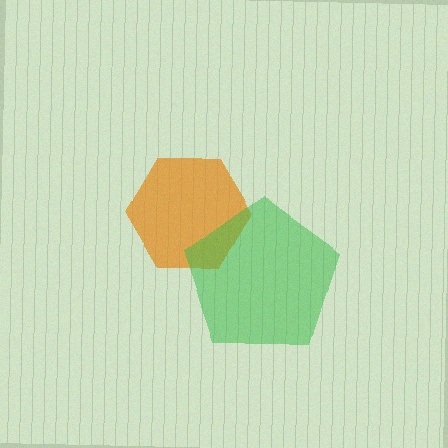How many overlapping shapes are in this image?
There are 2 overlapping shapes in the image.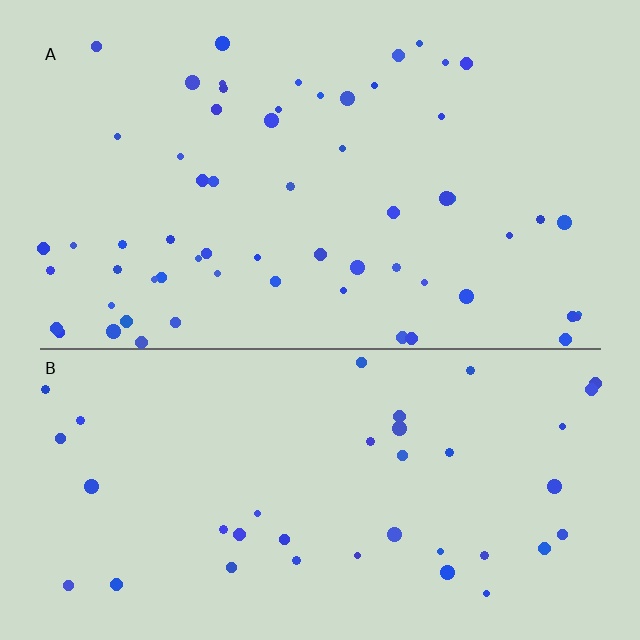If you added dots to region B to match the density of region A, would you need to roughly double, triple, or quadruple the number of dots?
Approximately double.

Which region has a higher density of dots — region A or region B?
A (the top).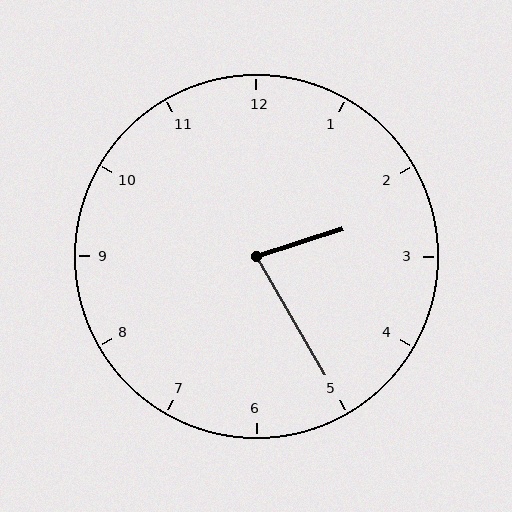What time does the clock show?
2:25.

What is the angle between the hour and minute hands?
Approximately 78 degrees.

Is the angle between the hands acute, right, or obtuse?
It is acute.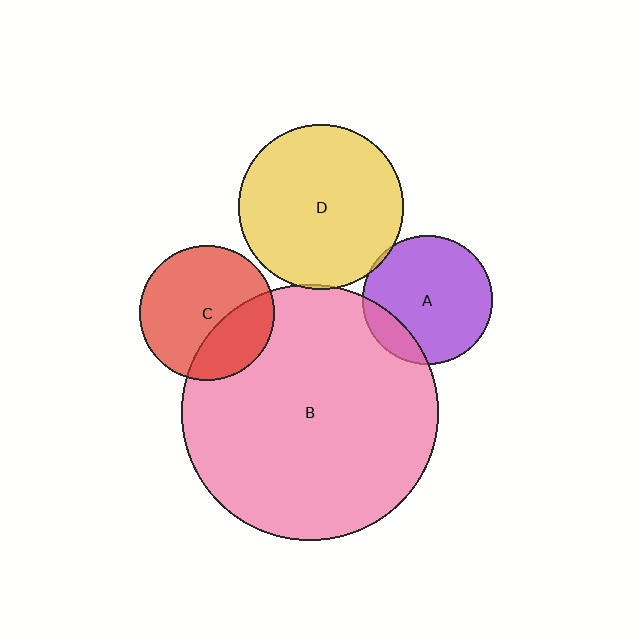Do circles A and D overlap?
Yes.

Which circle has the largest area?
Circle B (pink).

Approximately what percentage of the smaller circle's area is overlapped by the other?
Approximately 5%.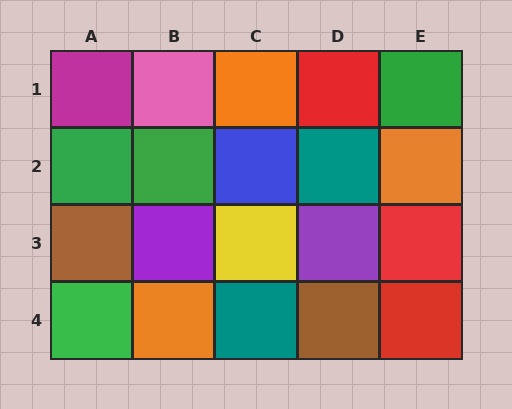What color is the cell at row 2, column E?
Orange.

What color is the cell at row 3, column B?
Purple.